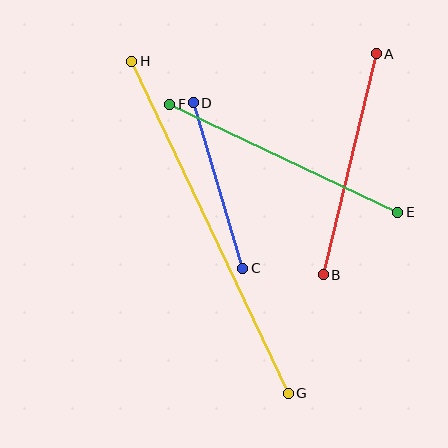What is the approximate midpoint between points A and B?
The midpoint is at approximately (350, 164) pixels.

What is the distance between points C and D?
The distance is approximately 172 pixels.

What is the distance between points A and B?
The distance is approximately 227 pixels.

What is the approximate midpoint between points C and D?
The midpoint is at approximately (218, 185) pixels.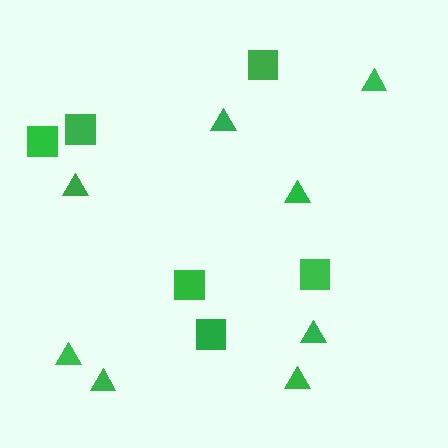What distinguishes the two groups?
There are 2 groups: one group of triangles (8) and one group of squares (6).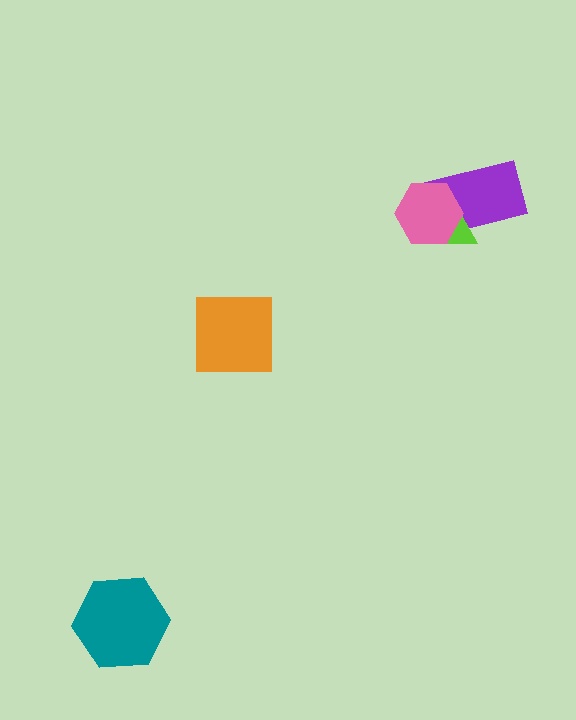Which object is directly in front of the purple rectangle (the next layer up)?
The lime triangle is directly in front of the purple rectangle.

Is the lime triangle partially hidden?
Yes, it is partially covered by another shape.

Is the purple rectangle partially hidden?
Yes, it is partially covered by another shape.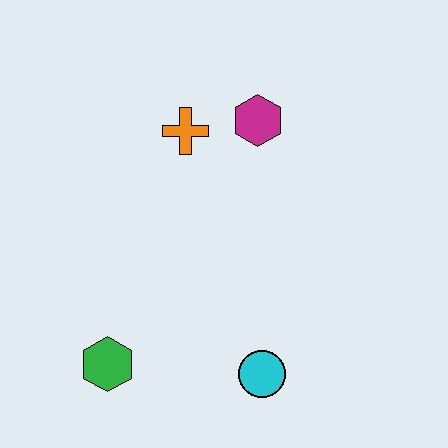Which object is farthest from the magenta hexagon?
The green hexagon is farthest from the magenta hexagon.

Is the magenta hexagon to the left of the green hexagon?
No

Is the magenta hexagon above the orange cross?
Yes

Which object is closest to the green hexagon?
The cyan circle is closest to the green hexagon.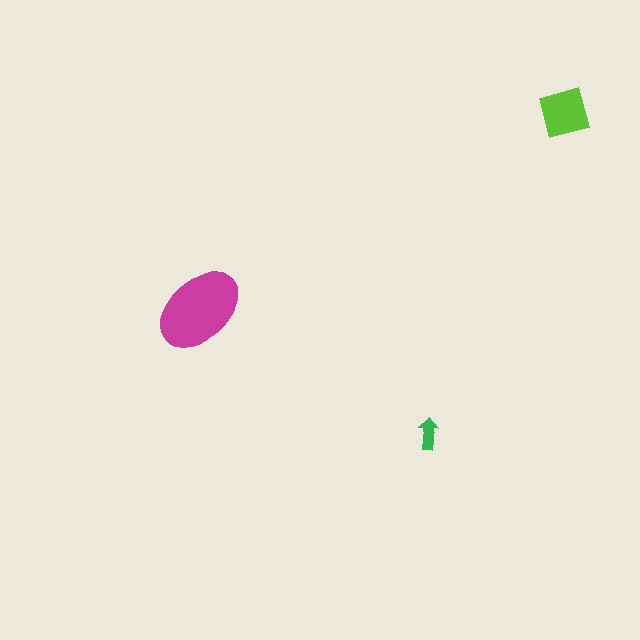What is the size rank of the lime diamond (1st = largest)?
2nd.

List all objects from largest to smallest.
The magenta ellipse, the lime diamond, the green arrow.